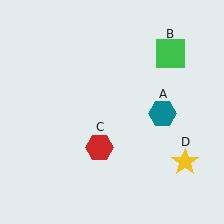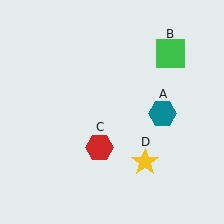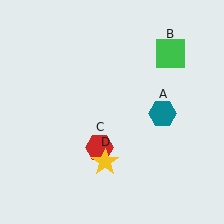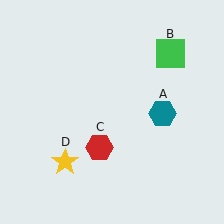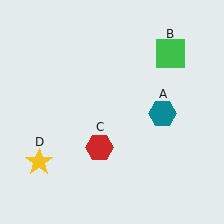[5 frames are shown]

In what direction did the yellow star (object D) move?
The yellow star (object D) moved left.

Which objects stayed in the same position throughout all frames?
Teal hexagon (object A) and green square (object B) and red hexagon (object C) remained stationary.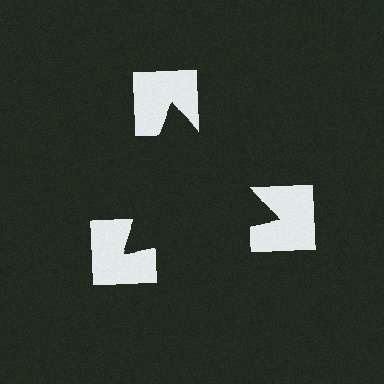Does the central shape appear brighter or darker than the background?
It typically appears slightly darker than the background, even though no actual brightness change is drawn.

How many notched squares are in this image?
There are 3 — one at each vertex of the illusory triangle.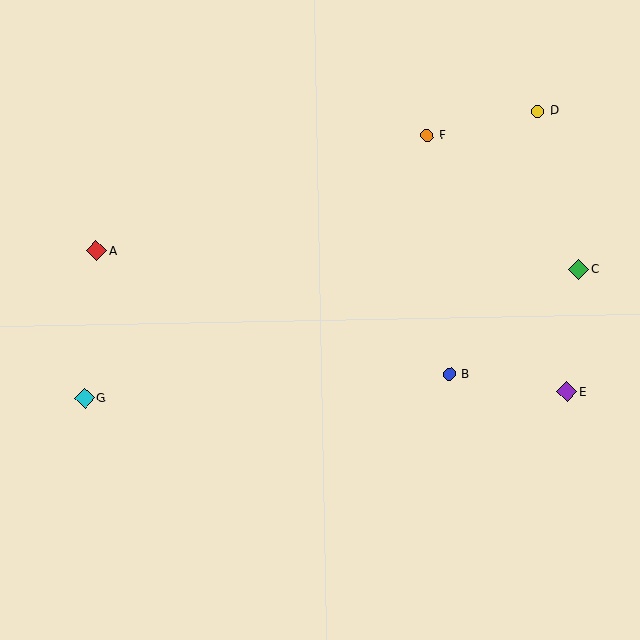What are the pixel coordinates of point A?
Point A is at (96, 251).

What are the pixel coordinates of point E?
Point E is at (567, 392).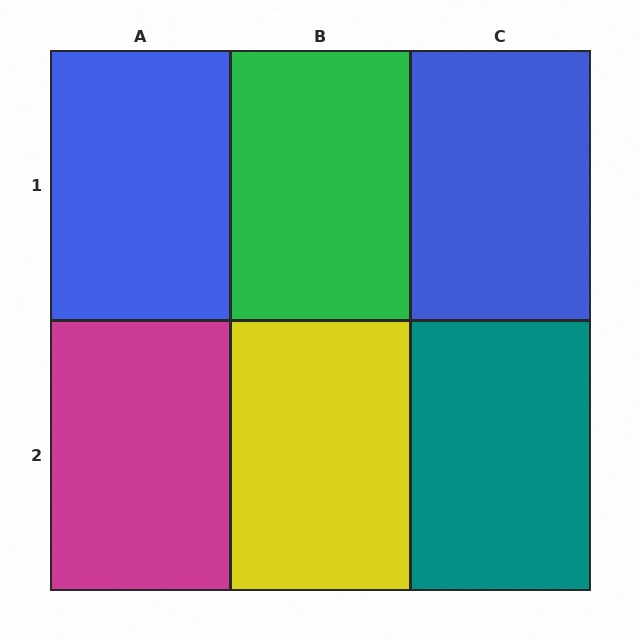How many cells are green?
1 cell is green.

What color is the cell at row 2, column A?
Magenta.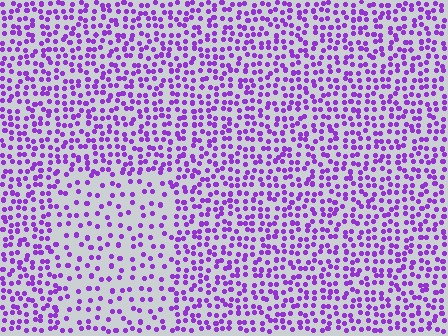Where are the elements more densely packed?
The elements are more densely packed outside the rectangle boundary.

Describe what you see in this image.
The image contains small purple elements arranged at two different densities. A rectangle-shaped region is visible where the elements are less densely packed than the surrounding area.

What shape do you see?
I see a rectangle.